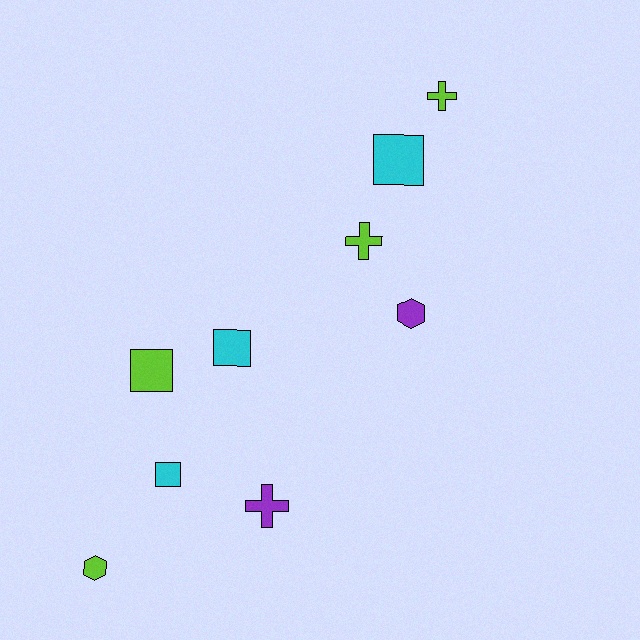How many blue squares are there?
There are no blue squares.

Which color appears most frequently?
Lime, with 4 objects.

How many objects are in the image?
There are 9 objects.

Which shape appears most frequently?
Square, with 4 objects.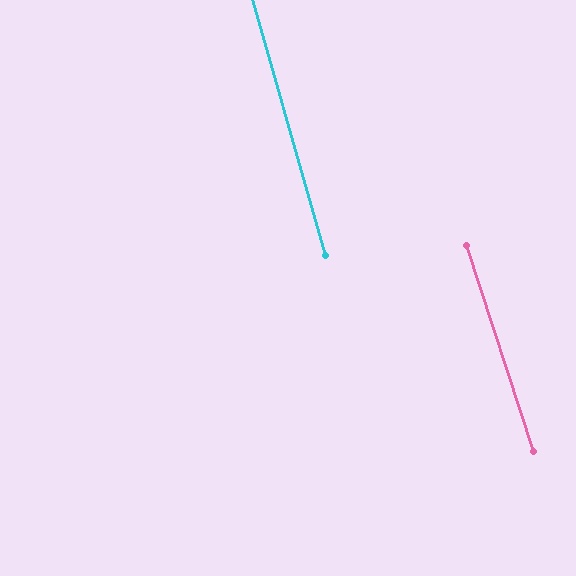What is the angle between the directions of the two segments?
Approximately 2 degrees.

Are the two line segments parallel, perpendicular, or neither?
Parallel — their directions differ by only 2.0°.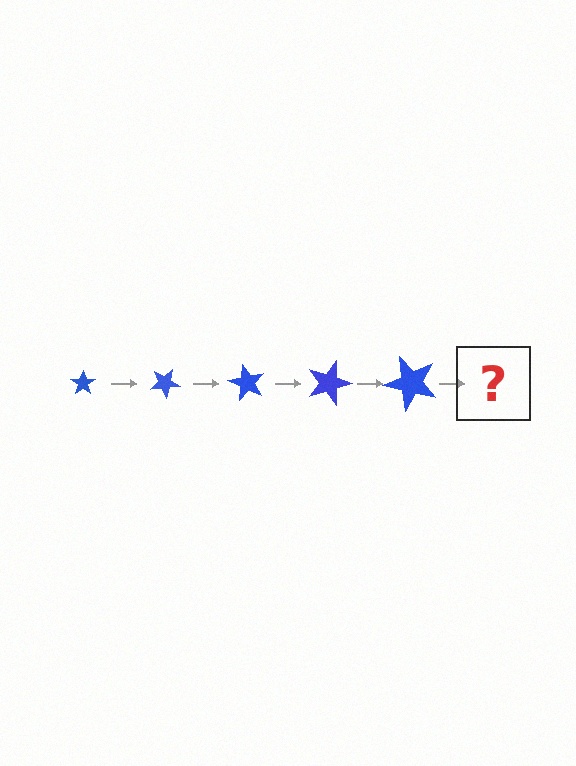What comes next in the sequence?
The next element should be a star, larger than the previous one and rotated 150 degrees from the start.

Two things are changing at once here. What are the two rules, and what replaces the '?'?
The two rules are that the star grows larger each step and it rotates 30 degrees each step. The '?' should be a star, larger than the previous one and rotated 150 degrees from the start.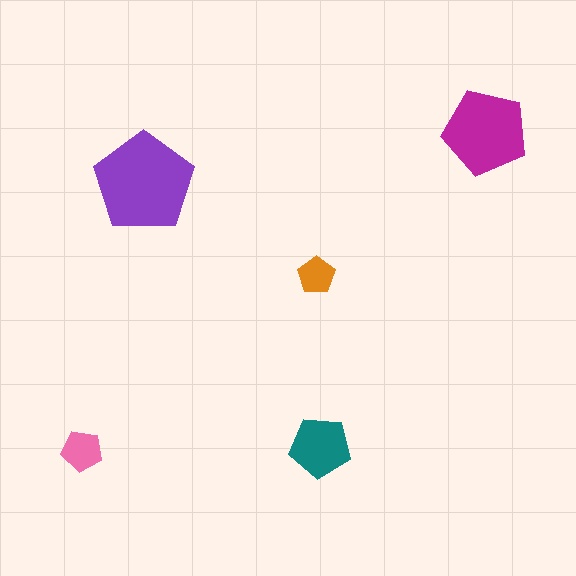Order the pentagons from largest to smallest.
the purple one, the magenta one, the teal one, the pink one, the orange one.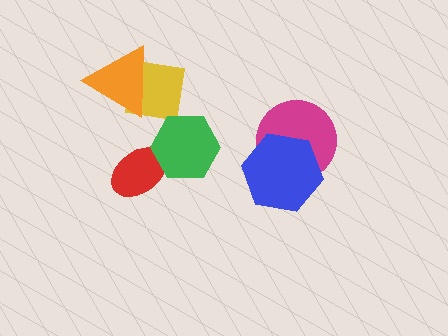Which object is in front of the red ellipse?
The green hexagon is in front of the red ellipse.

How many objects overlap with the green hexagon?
2 objects overlap with the green hexagon.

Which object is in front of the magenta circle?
The blue hexagon is in front of the magenta circle.